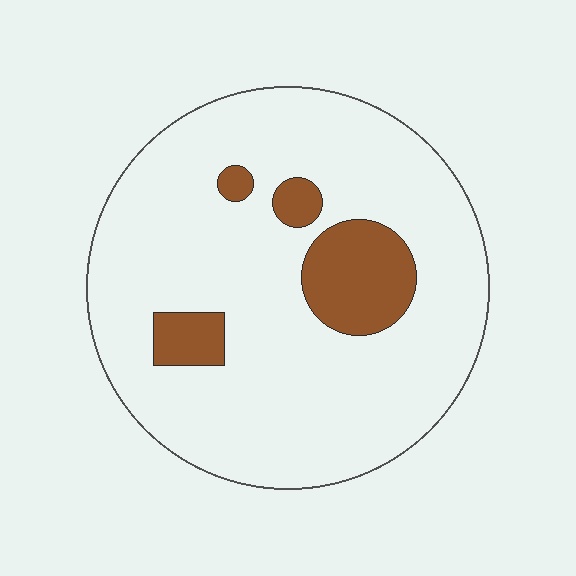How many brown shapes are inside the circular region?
4.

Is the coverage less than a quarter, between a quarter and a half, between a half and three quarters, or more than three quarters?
Less than a quarter.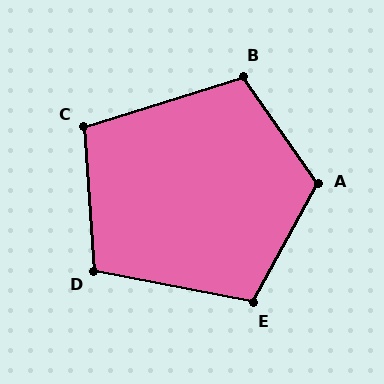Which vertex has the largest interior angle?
A, at approximately 117 degrees.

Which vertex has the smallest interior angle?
C, at approximately 104 degrees.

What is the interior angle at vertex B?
Approximately 108 degrees (obtuse).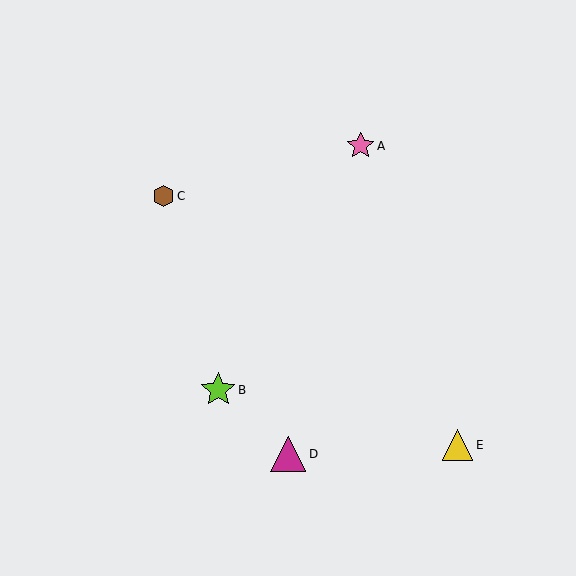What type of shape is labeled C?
Shape C is a brown hexagon.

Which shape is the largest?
The magenta triangle (labeled D) is the largest.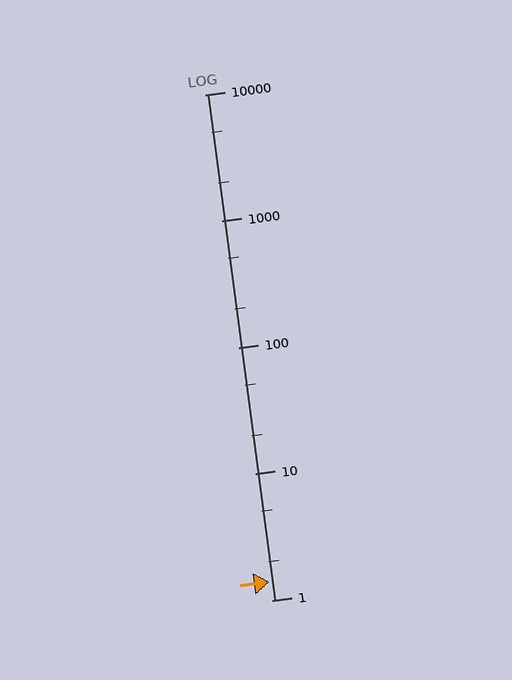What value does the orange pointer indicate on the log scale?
The pointer indicates approximately 1.4.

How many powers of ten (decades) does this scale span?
The scale spans 4 decades, from 1 to 10000.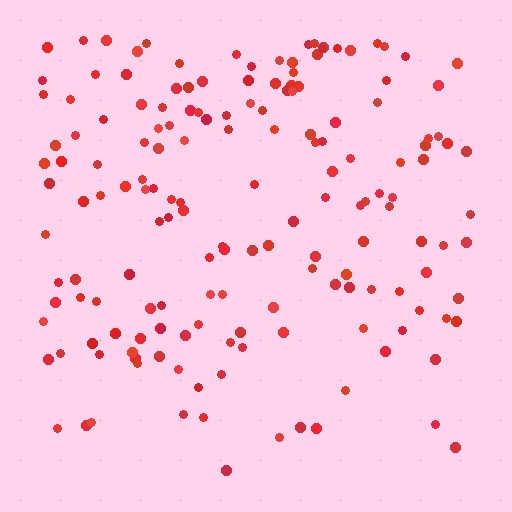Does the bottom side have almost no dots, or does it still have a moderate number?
Still a moderate number, just noticeably fewer than the top.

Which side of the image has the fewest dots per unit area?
The bottom.